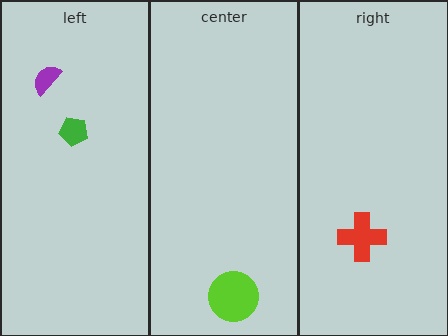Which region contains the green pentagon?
The left region.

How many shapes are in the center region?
1.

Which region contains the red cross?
The right region.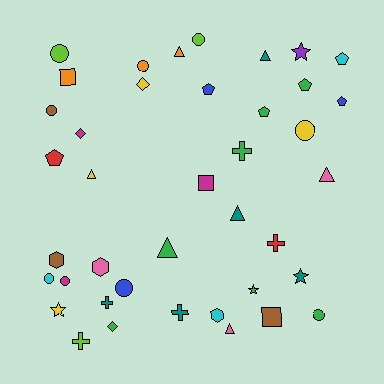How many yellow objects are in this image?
There are 4 yellow objects.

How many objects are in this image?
There are 40 objects.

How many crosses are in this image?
There are 5 crosses.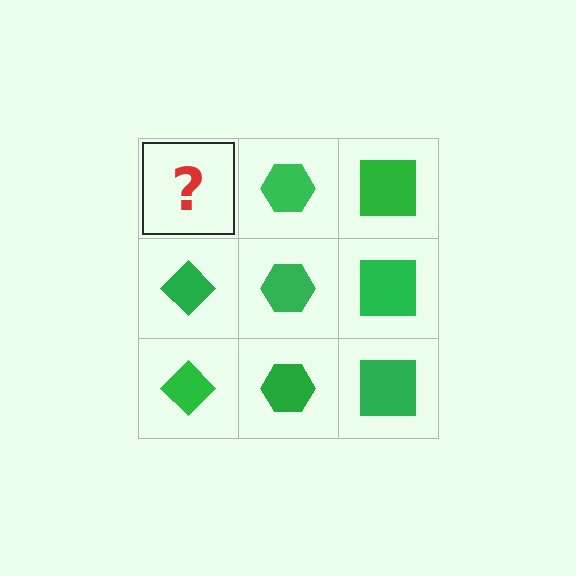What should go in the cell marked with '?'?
The missing cell should contain a green diamond.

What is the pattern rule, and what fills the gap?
The rule is that each column has a consistent shape. The gap should be filled with a green diamond.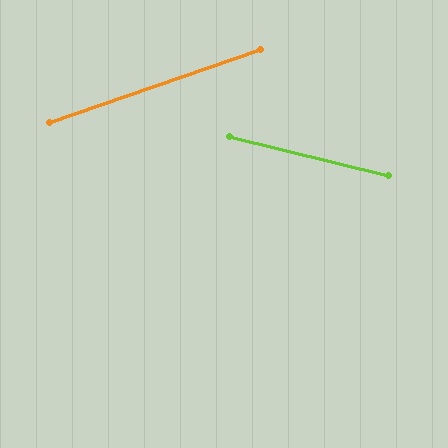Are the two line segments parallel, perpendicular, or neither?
Neither parallel nor perpendicular — they differ by about 33°.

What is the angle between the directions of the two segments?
Approximately 33 degrees.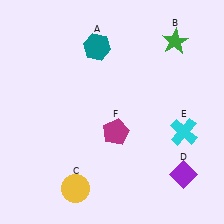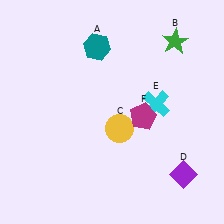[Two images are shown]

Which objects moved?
The objects that moved are: the yellow circle (C), the cyan cross (E), the magenta pentagon (F).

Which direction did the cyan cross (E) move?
The cyan cross (E) moved left.